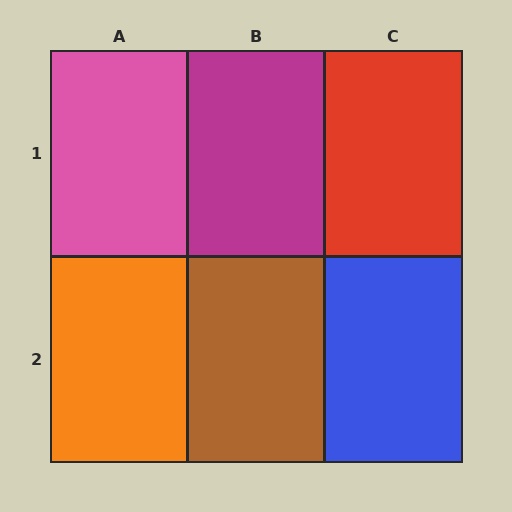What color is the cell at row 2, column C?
Blue.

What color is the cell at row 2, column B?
Brown.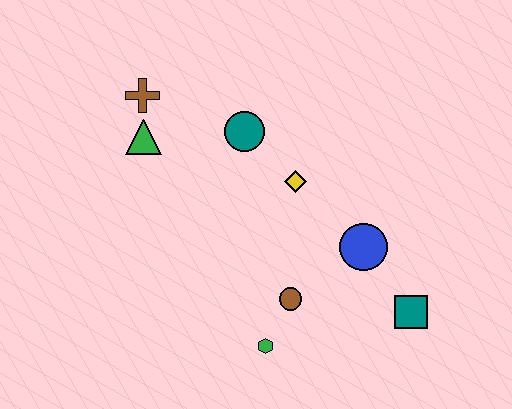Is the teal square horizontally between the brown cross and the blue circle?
No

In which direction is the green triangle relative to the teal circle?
The green triangle is to the left of the teal circle.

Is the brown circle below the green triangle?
Yes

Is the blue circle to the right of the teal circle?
Yes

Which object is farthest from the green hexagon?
The brown cross is farthest from the green hexagon.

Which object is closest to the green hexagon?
The brown circle is closest to the green hexagon.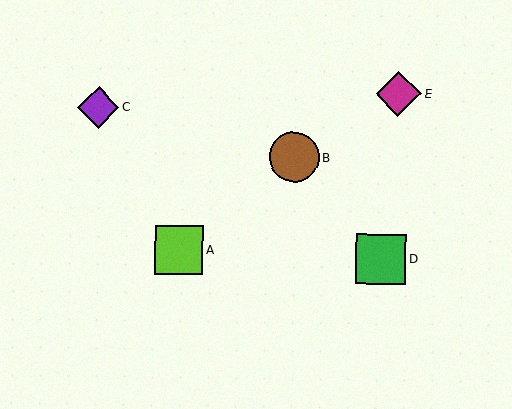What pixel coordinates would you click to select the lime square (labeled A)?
Click at (179, 250) to select the lime square A.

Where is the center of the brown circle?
The center of the brown circle is at (294, 157).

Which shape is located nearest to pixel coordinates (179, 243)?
The lime square (labeled A) at (179, 250) is nearest to that location.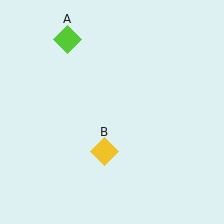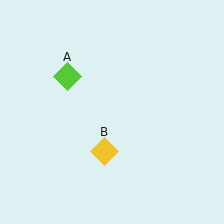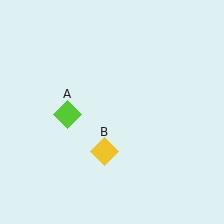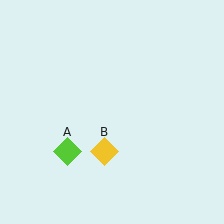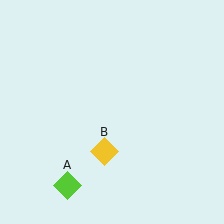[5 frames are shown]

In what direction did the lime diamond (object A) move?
The lime diamond (object A) moved down.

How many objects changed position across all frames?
1 object changed position: lime diamond (object A).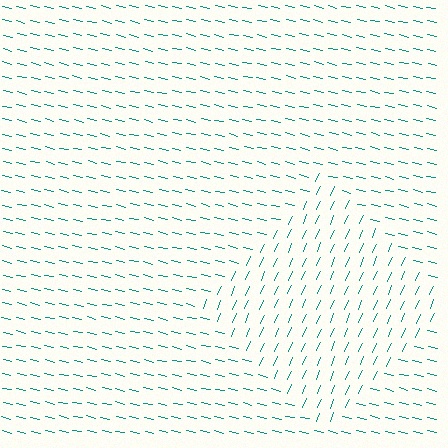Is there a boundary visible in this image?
Yes, there is a texture boundary formed by a change in line orientation.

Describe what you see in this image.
The image is filled with small teal line segments. A diamond region in the image has lines oriented differently from the surrounding lines, creating a visible texture boundary.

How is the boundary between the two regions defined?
The boundary is defined purely by a change in line orientation (approximately 79 degrees difference). All lines are the same color and thickness.